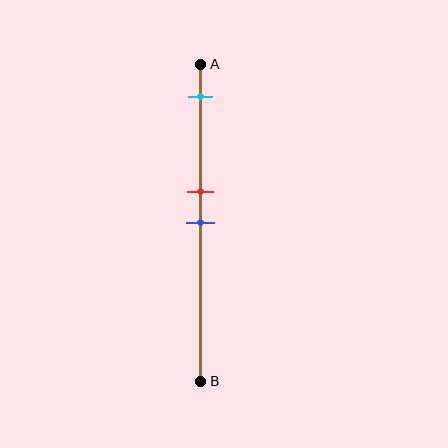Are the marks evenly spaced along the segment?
No, the marks are not evenly spaced.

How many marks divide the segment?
There are 3 marks dividing the segment.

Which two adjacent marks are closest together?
The red and blue marks are the closest adjacent pair.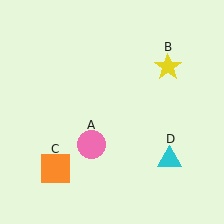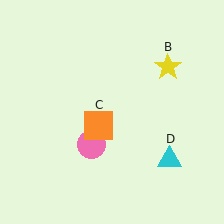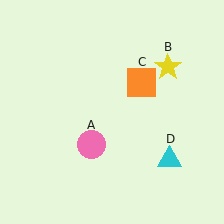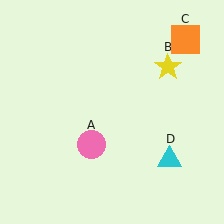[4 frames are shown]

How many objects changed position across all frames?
1 object changed position: orange square (object C).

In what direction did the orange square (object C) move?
The orange square (object C) moved up and to the right.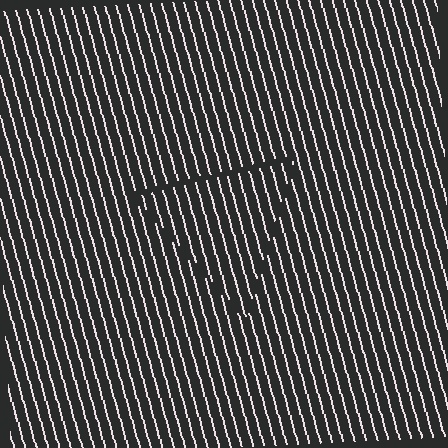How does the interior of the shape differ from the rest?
The interior of the shape contains the same grating, shifted by half a period — the contour is defined by the phase discontinuity where line-ends from the inner and outer gratings abut.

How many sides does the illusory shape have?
3 sides — the line-ends trace a triangle.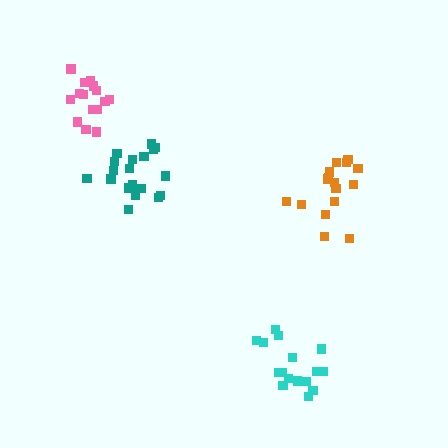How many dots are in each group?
Group 1: 16 dots, Group 2: 15 dots, Group 3: 19 dots, Group 4: 16 dots (66 total).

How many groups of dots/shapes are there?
There are 4 groups.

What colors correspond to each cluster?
The clusters are colored: cyan, pink, teal, orange.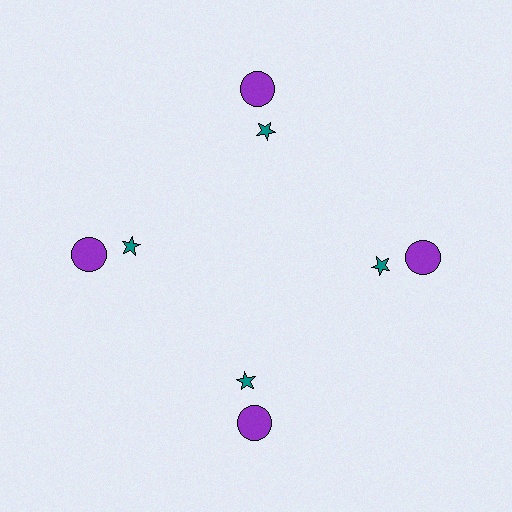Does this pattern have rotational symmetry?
Yes, this pattern has 4-fold rotational symmetry. It looks the same after rotating 90 degrees around the center.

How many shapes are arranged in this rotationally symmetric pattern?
There are 8 shapes, arranged in 4 groups of 2.